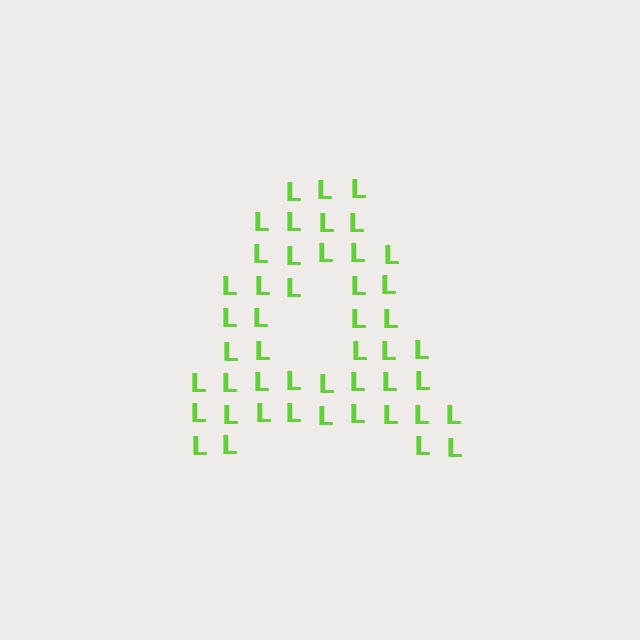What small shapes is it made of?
It is made of small letter L's.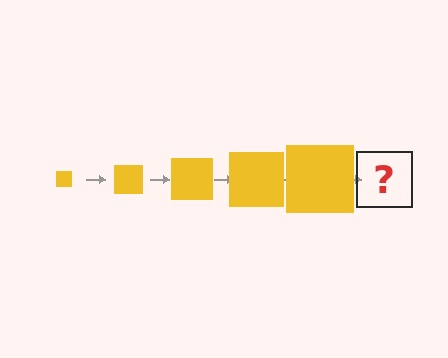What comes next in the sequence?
The next element should be a yellow square, larger than the previous one.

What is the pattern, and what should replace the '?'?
The pattern is that the square gets progressively larger each step. The '?' should be a yellow square, larger than the previous one.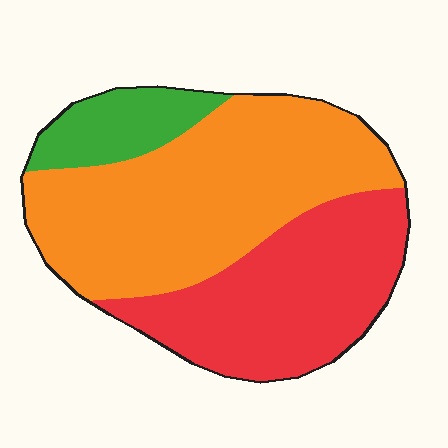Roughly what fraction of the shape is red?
Red takes up about three eighths (3/8) of the shape.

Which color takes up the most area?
Orange, at roughly 50%.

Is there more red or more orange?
Orange.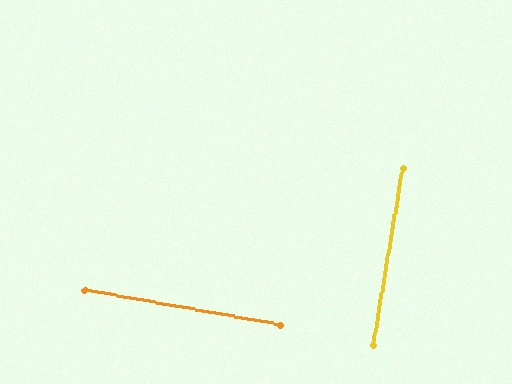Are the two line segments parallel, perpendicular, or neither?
Perpendicular — they meet at approximately 90°.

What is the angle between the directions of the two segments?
Approximately 90 degrees.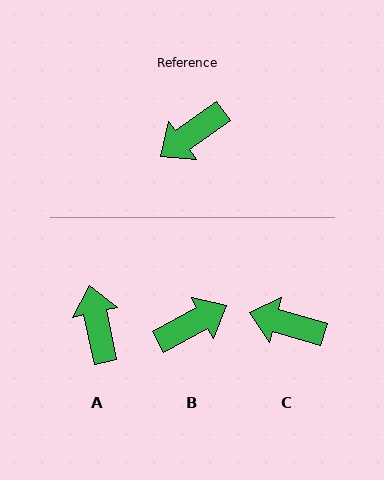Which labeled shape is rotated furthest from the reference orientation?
B, about 173 degrees away.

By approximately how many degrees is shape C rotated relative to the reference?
Approximately 52 degrees clockwise.